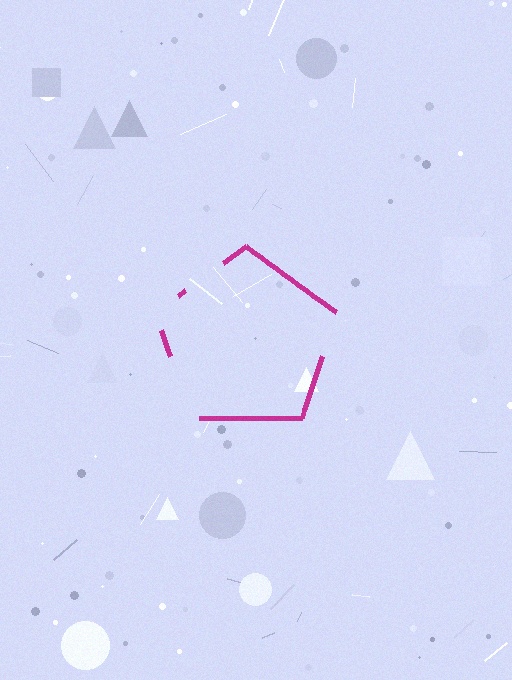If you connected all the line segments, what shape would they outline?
They would outline a pentagon.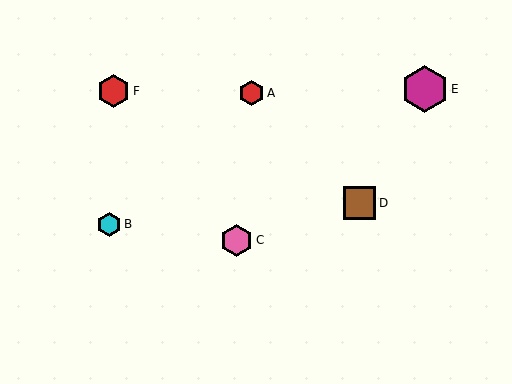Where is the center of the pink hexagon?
The center of the pink hexagon is at (237, 240).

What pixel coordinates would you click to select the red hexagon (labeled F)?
Click at (113, 91) to select the red hexagon F.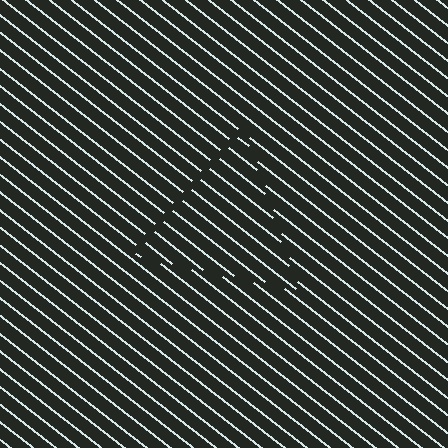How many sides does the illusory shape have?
3 sides — the line-ends trace a triangle.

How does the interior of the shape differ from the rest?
The interior of the shape contains the same grating, shifted by half a period — the contour is defined by the phase discontinuity where line-ends from the inner and outer gratings abut.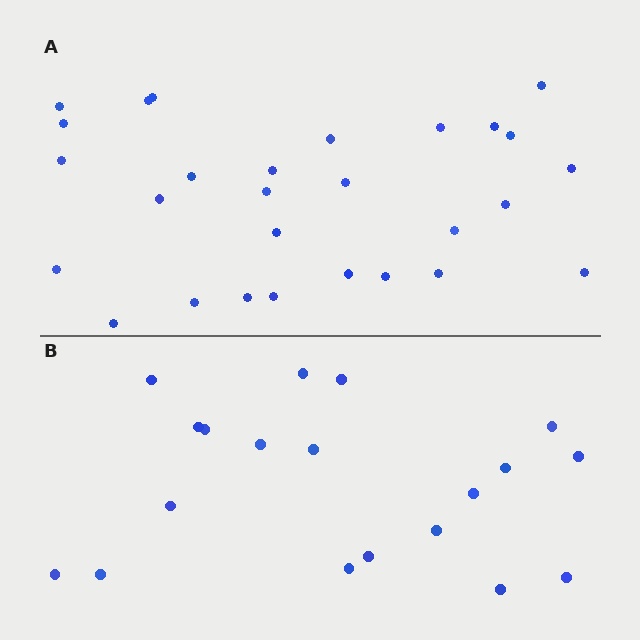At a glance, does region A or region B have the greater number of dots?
Region A (the top region) has more dots.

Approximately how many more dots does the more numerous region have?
Region A has roughly 8 or so more dots than region B.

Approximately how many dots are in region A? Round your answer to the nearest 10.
About 30 dots. (The exact count is 28, which rounds to 30.)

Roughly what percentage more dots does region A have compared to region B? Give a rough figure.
About 45% more.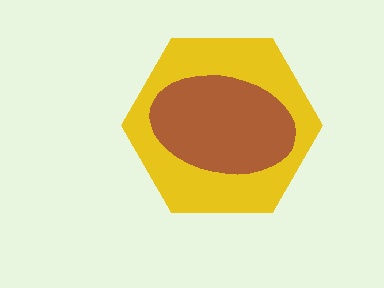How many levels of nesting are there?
2.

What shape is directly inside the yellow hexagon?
The brown ellipse.